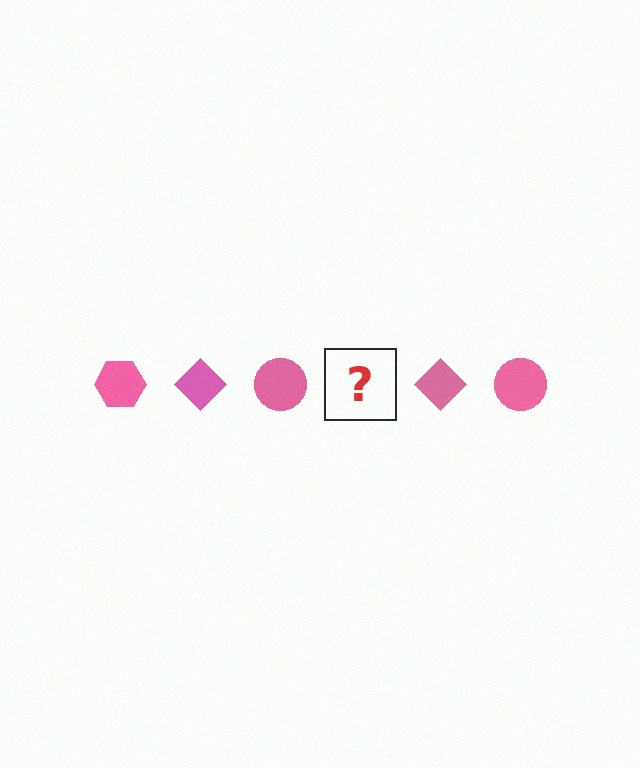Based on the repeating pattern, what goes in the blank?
The blank should be a pink hexagon.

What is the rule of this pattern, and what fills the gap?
The rule is that the pattern cycles through hexagon, diamond, circle shapes in pink. The gap should be filled with a pink hexagon.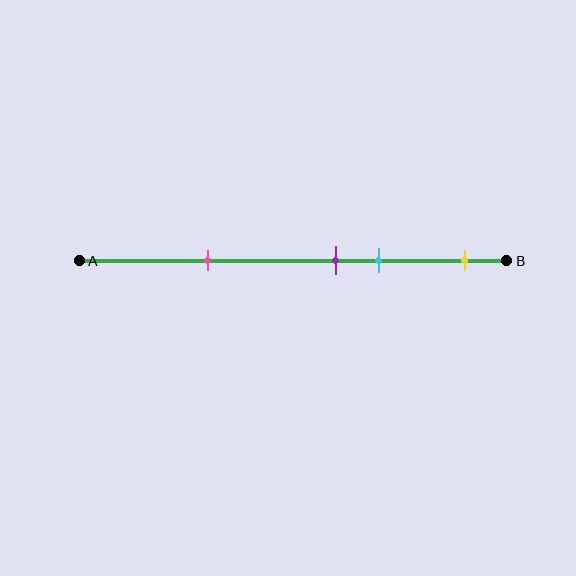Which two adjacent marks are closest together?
The purple and cyan marks are the closest adjacent pair.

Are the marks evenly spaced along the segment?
No, the marks are not evenly spaced.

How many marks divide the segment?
There are 4 marks dividing the segment.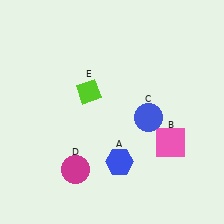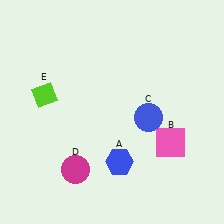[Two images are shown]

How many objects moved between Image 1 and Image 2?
1 object moved between the two images.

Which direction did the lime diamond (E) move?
The lime diamond (E) moved left.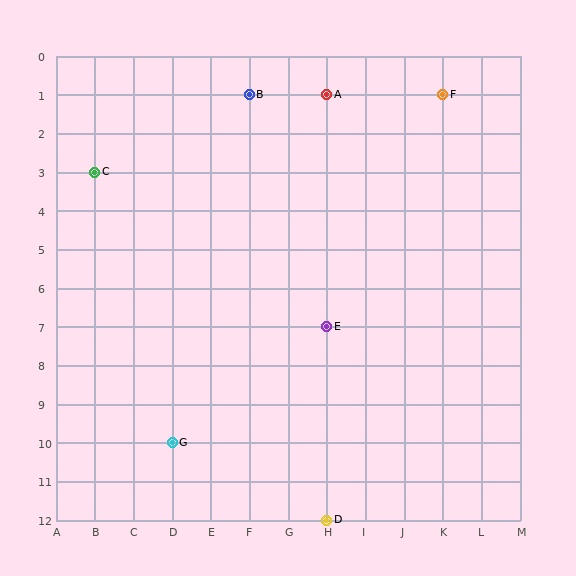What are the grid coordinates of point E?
Point E is at grid coordinates (H, 7).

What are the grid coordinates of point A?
Point A is at grid coordinates (H, 1).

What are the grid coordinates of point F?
Point F is at grid coordinates (K, 1).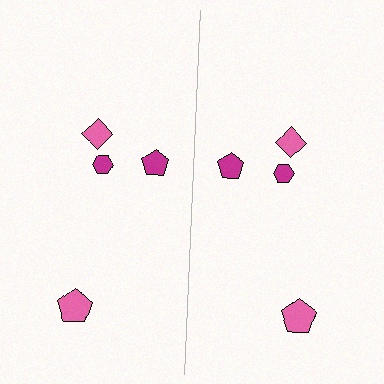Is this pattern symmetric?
Yes, this pattern has bilateral (reflection) symmetry.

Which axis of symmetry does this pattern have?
The pattern has a vertical axis of symmetry running through the center of the image.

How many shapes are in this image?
There are 8 shapes in this image.